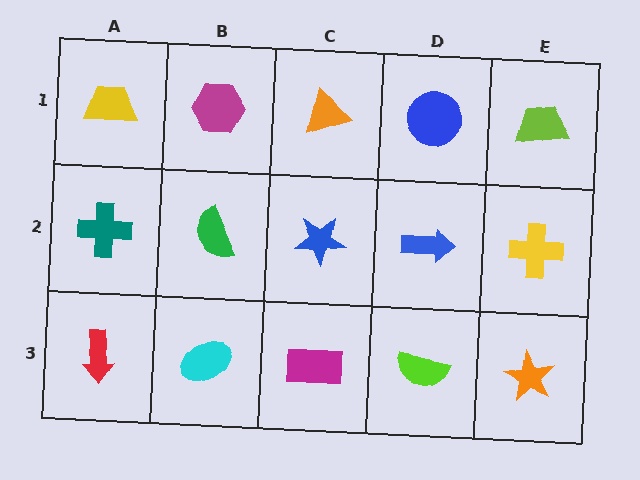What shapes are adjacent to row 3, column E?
A yellow cross (row 2, column E), a lime semicircle (row 3, column D).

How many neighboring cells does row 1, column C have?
3.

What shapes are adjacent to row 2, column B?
A magenta hexagon (row 1, column B), a cyan ellipse (row 3, column B), a teal cross (row 2, column A), a blue star (row 2, column C).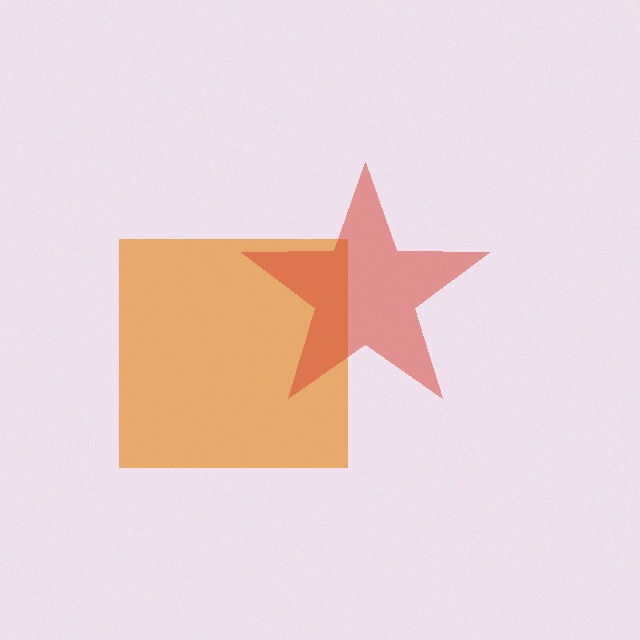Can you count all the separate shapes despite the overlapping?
Yes, there are 2 separate shapes.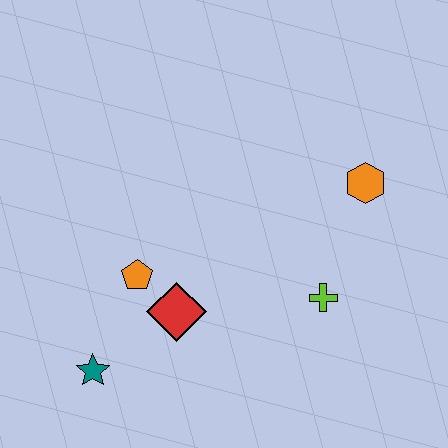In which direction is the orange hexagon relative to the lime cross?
The orange hexagon is above the lime cross.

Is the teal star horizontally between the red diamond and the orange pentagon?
No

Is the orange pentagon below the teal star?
No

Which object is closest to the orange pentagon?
The red diamond is closest to the orange pentagon.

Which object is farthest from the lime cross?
The teal star is farthest from the lime cross.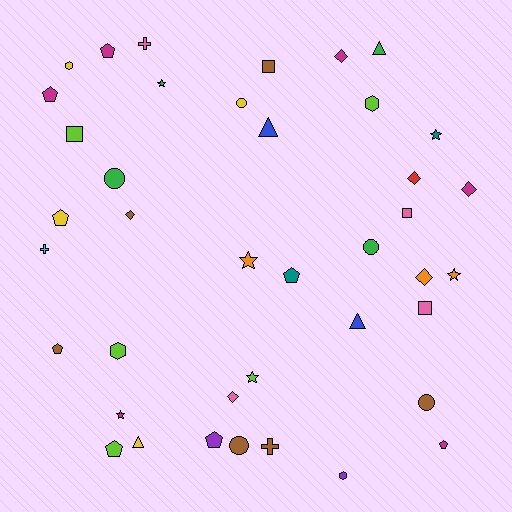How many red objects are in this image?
There is 1 red object.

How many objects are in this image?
There are 40 objects.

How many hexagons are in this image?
There are 4 hexagons.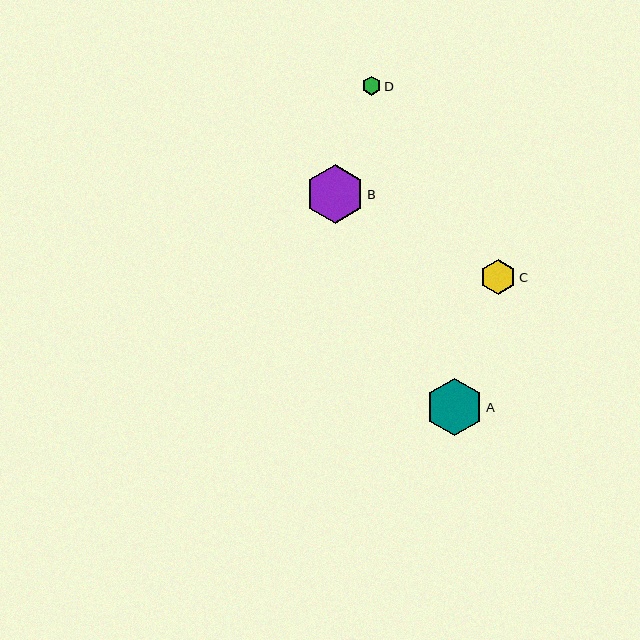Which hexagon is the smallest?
Hexagon D is the smallest with a size of approximately 19 pixels.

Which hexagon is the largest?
Hexagon B is the largest with a size of approximately 58 pixels.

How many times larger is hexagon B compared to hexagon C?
Hexagon B is approximately 1.7 times the size of hexagon C.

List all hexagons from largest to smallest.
From largest to smallest: B, A, C, D.